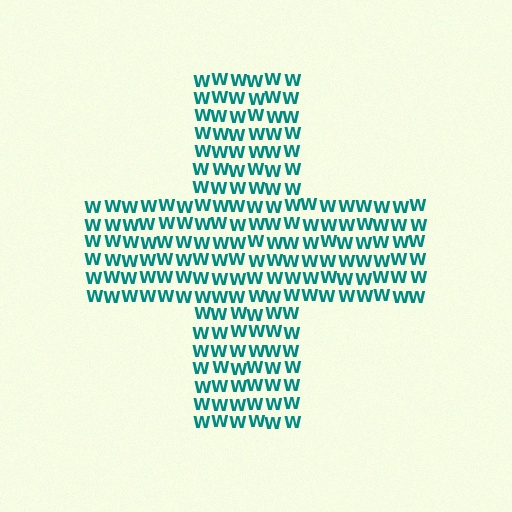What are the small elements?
The small elements are letter W's.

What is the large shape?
The large shape is a cross.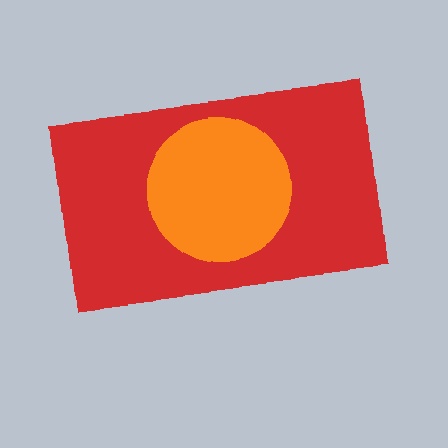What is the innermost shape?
The orange circle.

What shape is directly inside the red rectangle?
The orange circle.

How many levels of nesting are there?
2.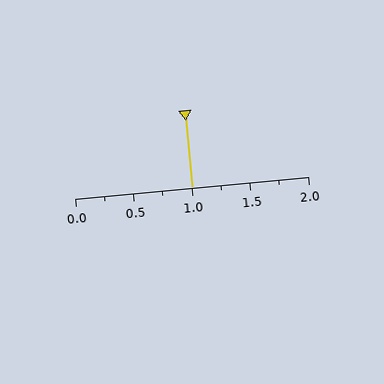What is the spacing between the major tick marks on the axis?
The major ticks are spaced 0.5 apart.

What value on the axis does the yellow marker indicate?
The marker indicates approximately 1.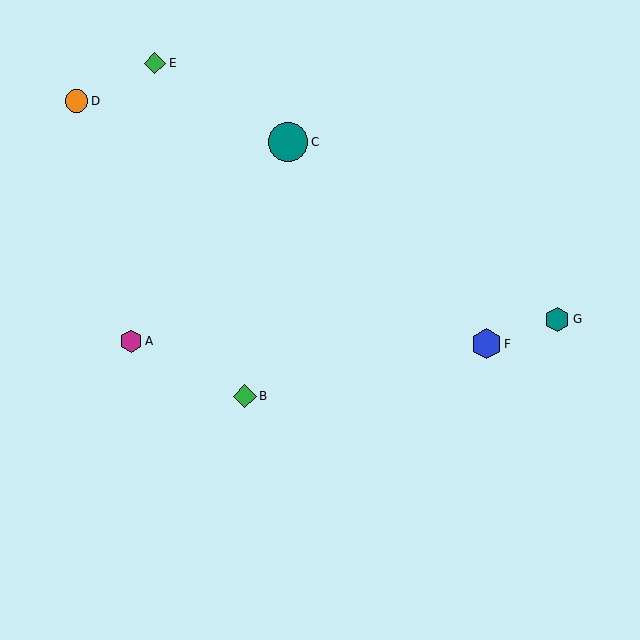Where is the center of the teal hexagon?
The center of the teal hexagon is at (557, 319).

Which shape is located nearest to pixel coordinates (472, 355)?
The blue hexagon (labeled F) at (486, 344) is nearest to that location.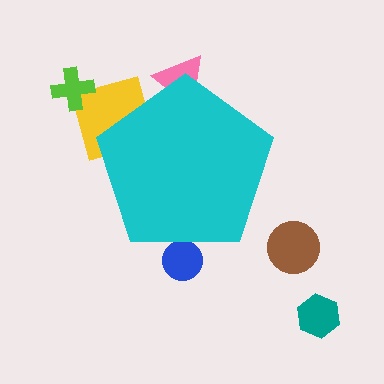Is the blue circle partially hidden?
Yes, the blue circle is partially hidden behind the cyan pentagon.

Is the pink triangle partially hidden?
Yes, the pink triangle is partially hidden behind the cyan pentagon.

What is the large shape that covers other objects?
A cyan pentagon.